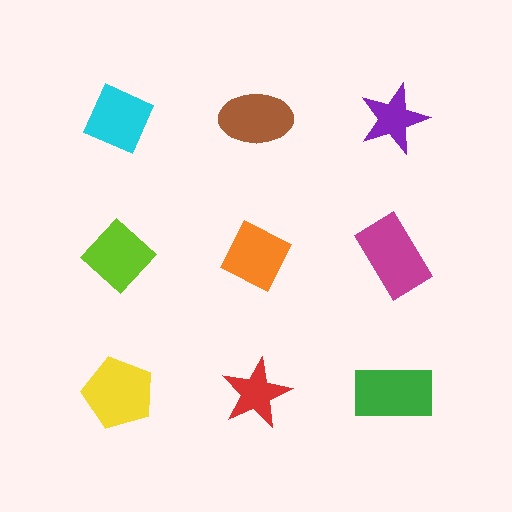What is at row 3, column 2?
A red star.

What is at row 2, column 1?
A lime diamond.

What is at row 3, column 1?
A yellow pentagon.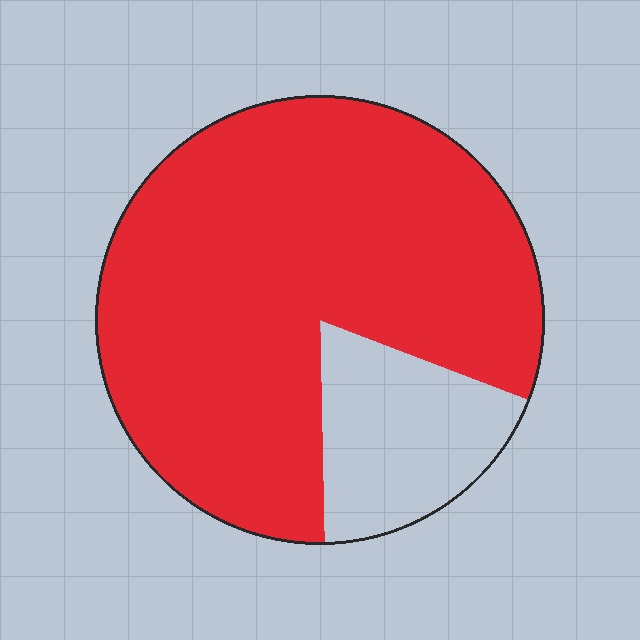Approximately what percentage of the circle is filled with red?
Approximately 80%.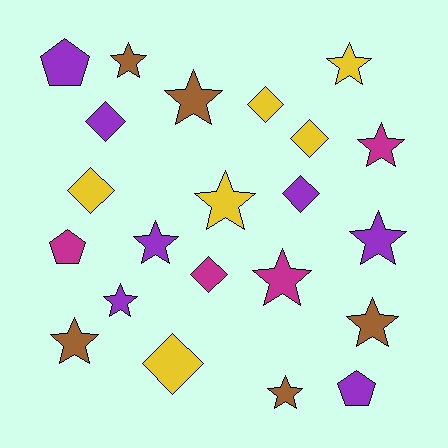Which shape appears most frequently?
Star, with 12 objects.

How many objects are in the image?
There are 22 objects.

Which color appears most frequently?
Purple, with 7 objects.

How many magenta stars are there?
There are 2 magenta stars.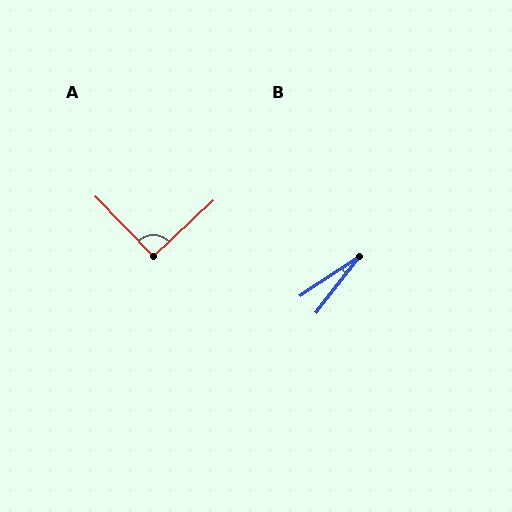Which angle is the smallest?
B, at approximately 18 degrees.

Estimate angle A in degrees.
Approximately 90 degrees.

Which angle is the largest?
A, at approximately 90 degrees.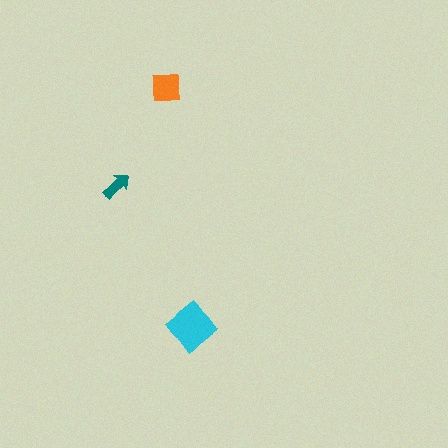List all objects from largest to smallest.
The cyan diamond, the orange square, the teal arrow.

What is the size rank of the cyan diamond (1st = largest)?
1st.